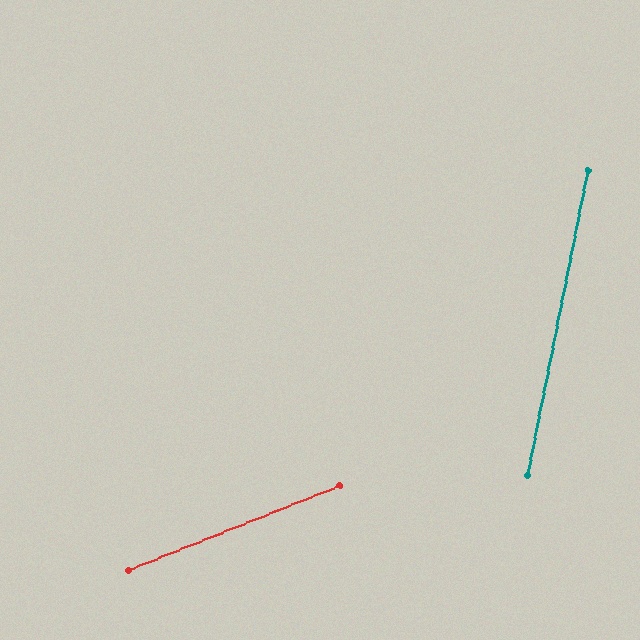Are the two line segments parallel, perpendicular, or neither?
Neither parallel nor perpendicular — they differ by about 57°.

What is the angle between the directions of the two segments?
Approximately 57 degrees.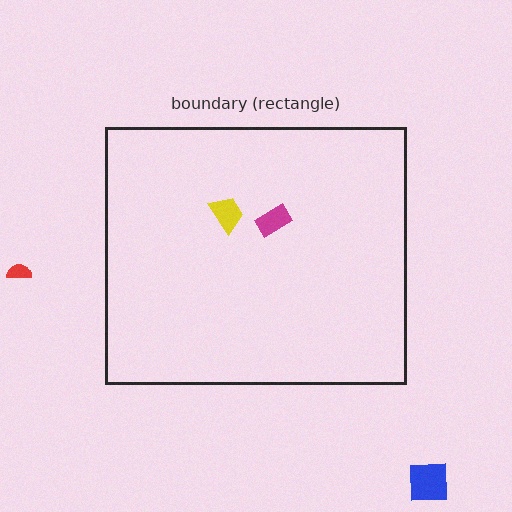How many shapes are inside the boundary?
2 inside, 2 outside.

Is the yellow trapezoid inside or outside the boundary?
Inside.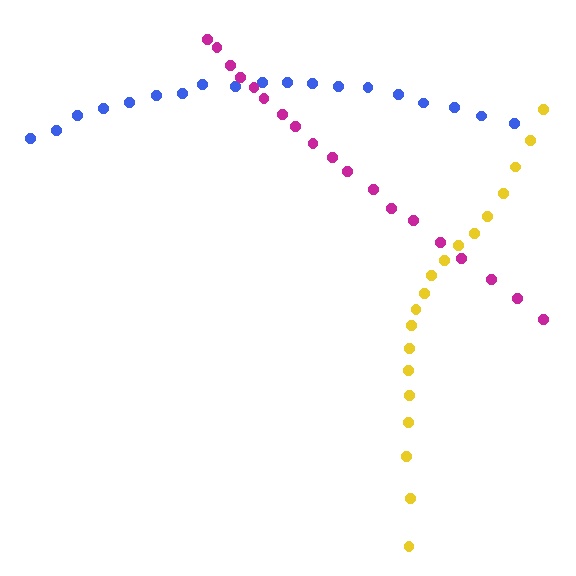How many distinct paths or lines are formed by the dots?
There are 3 distinct paths.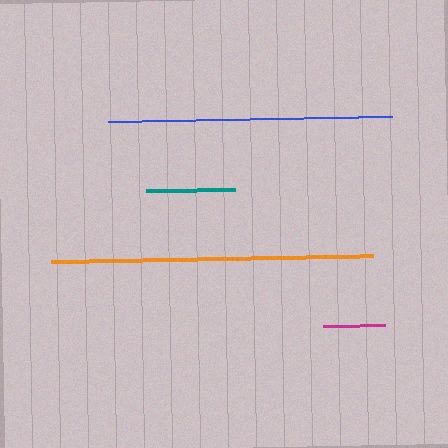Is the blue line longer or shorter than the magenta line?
The blue line is longer than the magenta line.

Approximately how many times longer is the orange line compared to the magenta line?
The orange line is approximately 5.2 times the length of the magenta line.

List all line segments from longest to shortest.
From longest to shortest: orange, blue, teal, magenta.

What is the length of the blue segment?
The blue segment is approximately 285 pixels long.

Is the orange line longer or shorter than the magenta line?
The orange line is longer than the magenta line.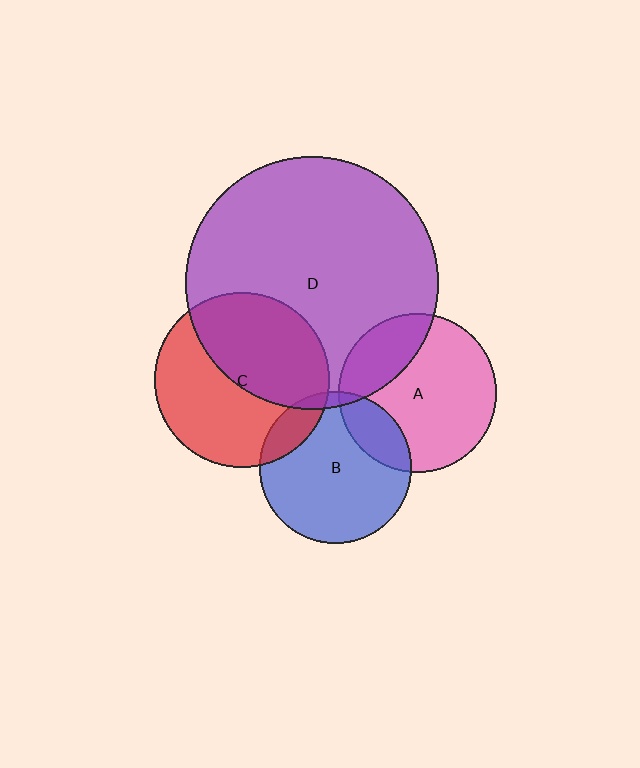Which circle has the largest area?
Circle D (purple).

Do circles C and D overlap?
Yes.